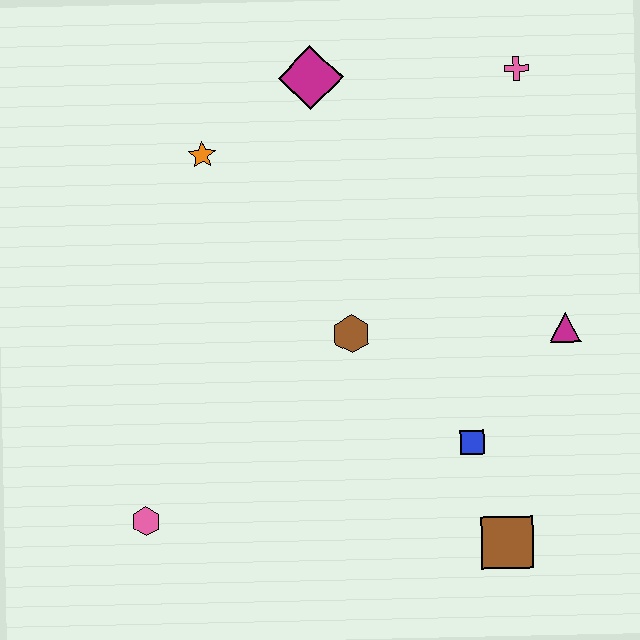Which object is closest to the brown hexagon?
The blue square is closest to the brown hexagon.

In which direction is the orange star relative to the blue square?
The orange star is above the blue square.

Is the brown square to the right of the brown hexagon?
Yes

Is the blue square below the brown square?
No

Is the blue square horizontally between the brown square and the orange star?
Yes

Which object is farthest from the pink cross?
The pink hexagon is farthest from the pink cross.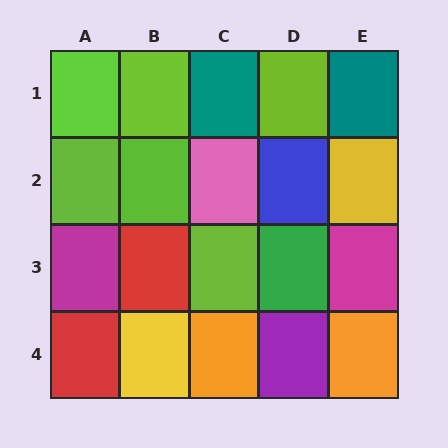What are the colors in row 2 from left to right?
Lime, lime, pink, blue, yellow.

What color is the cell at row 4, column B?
Yellow.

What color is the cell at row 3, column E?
Magenta.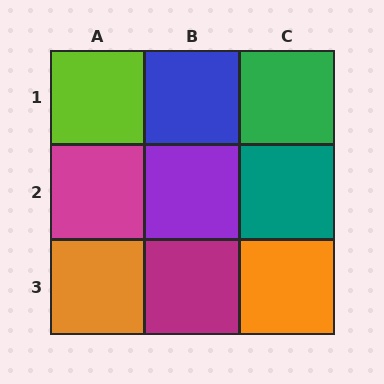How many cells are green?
1 cell is green.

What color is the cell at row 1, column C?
Green.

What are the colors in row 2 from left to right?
Magenta, purple, teal.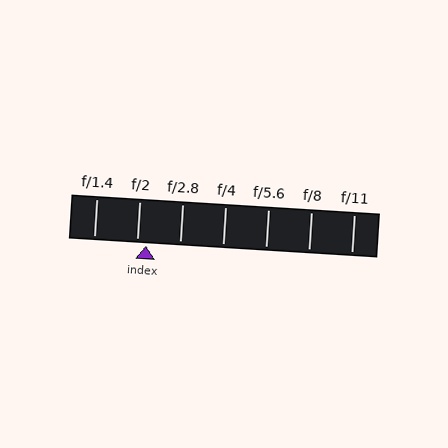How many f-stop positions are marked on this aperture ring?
There are 7 f-stop positions marked.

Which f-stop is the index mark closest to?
The index mark is closest to f/2.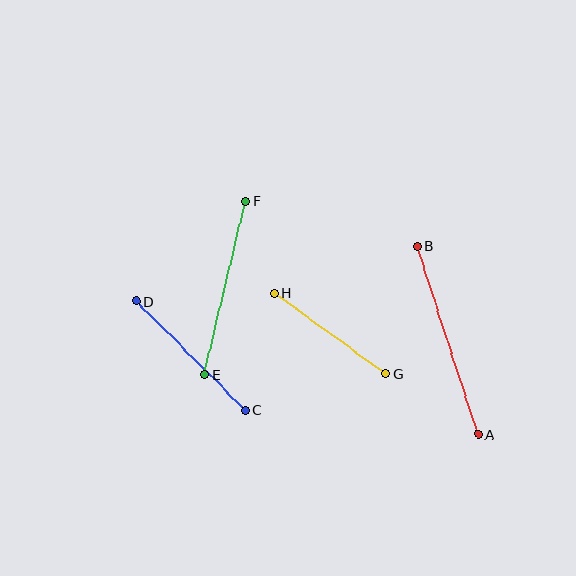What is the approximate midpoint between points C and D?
The midpoint is at approximately (191, 356) pixels.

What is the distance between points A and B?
The distance is approximately 198 pixels.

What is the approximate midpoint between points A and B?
The midpoint is at approximately (448, 340) pixels.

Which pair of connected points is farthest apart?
Points A and B are farthest apart.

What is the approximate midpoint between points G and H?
The midpoint is at approximately (330, 333) pixels.